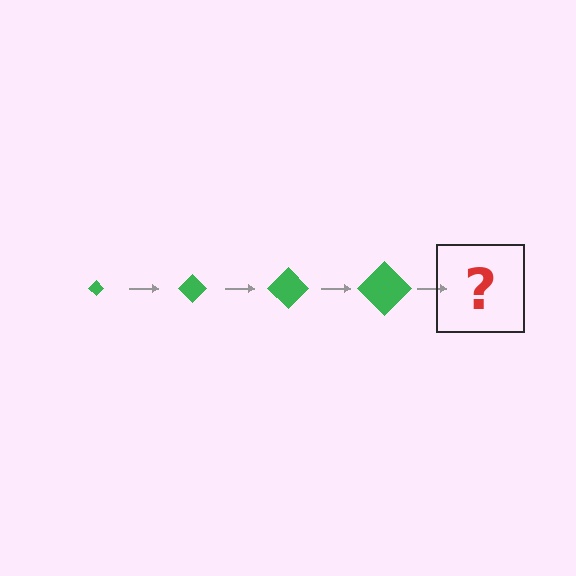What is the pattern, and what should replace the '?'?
The pattern is that the diamond gets progressively larger each step. The '?' should be a green diamond, larger than the previous one.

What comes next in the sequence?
The next element should be a green diamond, larger than the previous one.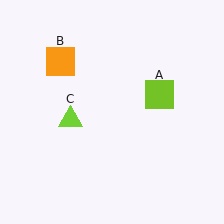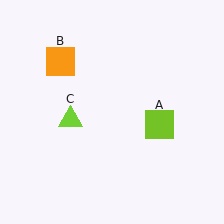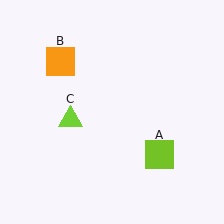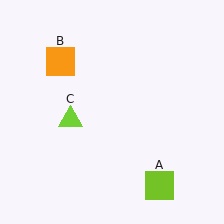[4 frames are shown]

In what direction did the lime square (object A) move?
The lime square (object A) moved down.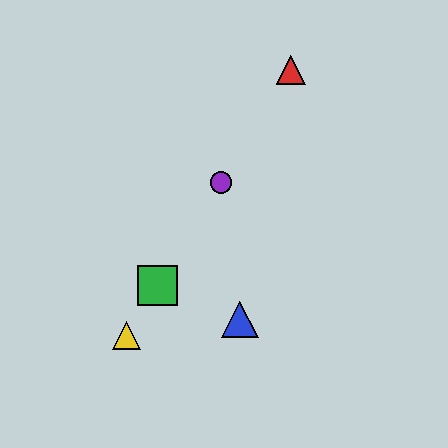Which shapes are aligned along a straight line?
The red triangle, the green square, the yellow triangle, the purple circle are aligned along a straight line.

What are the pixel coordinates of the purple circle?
The purple circle is at (221, 183).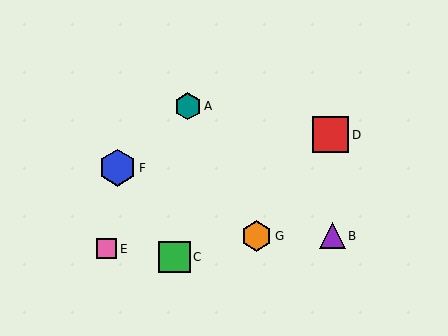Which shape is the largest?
The blue hexagon (labeled F) is the largest.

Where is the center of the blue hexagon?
The center of the blue hexagon is at (118, 168).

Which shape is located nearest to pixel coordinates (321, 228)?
The purple triangle (labeled B) at (333, 236) is nearest to that location.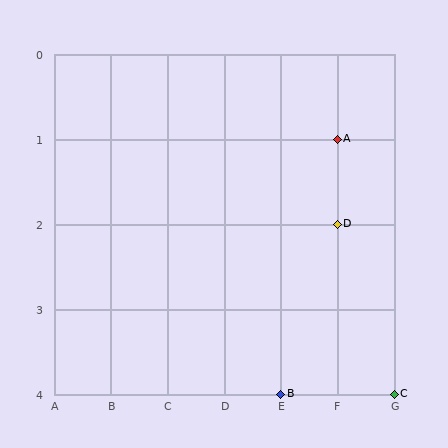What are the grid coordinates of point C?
Point C is at grid coordinates (G, 4).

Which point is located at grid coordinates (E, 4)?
Point B is at (E, 4).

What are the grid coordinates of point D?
Point D is at grid coordinates (F, 2).